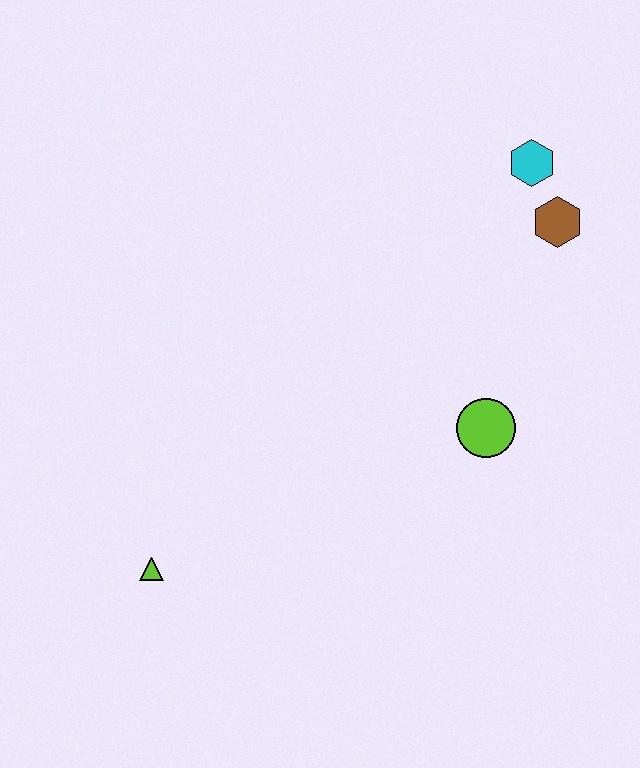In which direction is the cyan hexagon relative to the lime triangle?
The cyan hexagon is above the lime triangle.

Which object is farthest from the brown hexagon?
The lime triangle is farthest from the brown hexagon.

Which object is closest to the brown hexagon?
The cyan hexagon is closest to the brown hexagon.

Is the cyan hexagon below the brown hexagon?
No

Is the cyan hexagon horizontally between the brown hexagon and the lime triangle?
Yes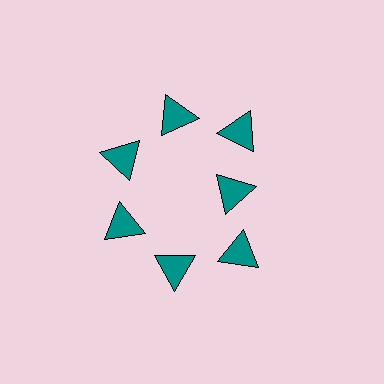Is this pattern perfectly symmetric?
No. The 7 teal triangles are arranged in a ring, but one element near the 3 o'clock position is pulled inward toward the center, breaking the 7-fold rotational symmetry.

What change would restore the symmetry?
The symmetry would be restored by moving it outward, back onto the ring so that all 7 triangles sit at equal angles and equal distance from the center.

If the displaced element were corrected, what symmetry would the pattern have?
It would have 7-fold rotational symmetry — the pattern would map onto itself every 51 degrees.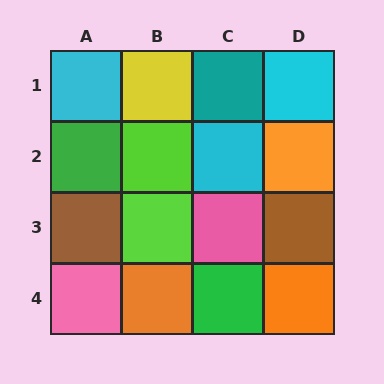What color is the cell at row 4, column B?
Orange.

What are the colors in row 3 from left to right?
Brown, lime, pink, brown.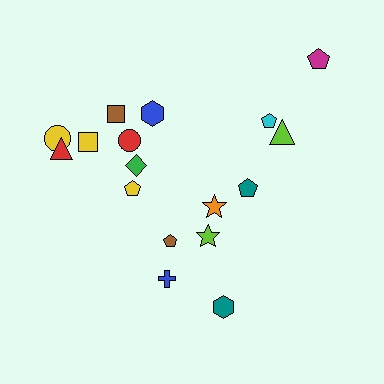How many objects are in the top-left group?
There are 8 objects.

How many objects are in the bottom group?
There are 5 objects.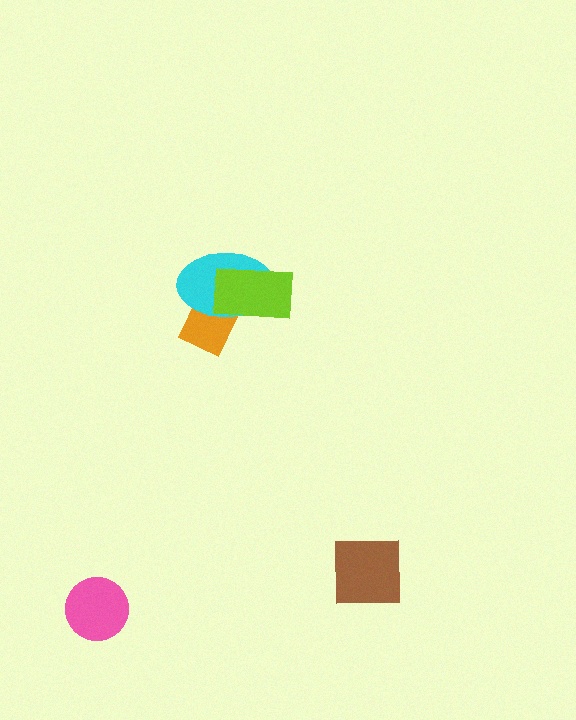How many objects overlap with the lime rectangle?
2 objects overlap with the lime rectangle.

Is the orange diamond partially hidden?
Yes, it is partially covered by another shape.